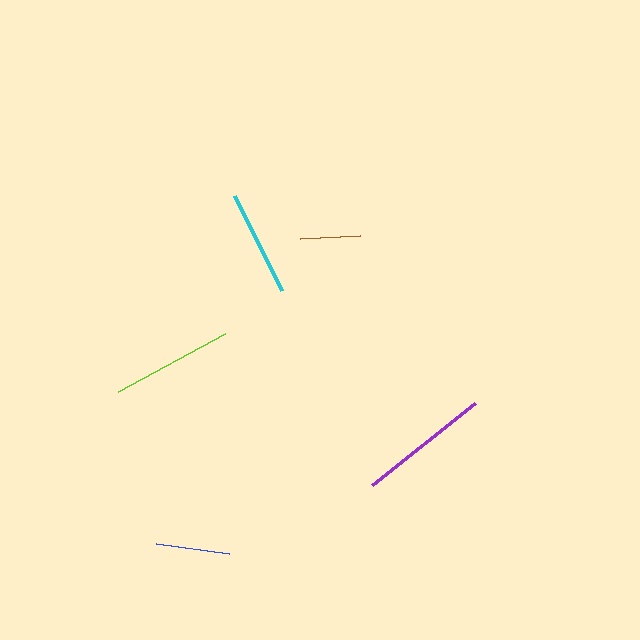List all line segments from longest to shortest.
From longest to shortest: purple, lime, cyan, blue, brown.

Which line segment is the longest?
The purple line is the longest at approximately 132 pixels.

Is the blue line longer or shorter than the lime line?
The lime line is longer than the blue line.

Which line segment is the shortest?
The brown line is the shortest at approximately 60 pixels.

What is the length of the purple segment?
The purple segment is approximately 132 pixels long.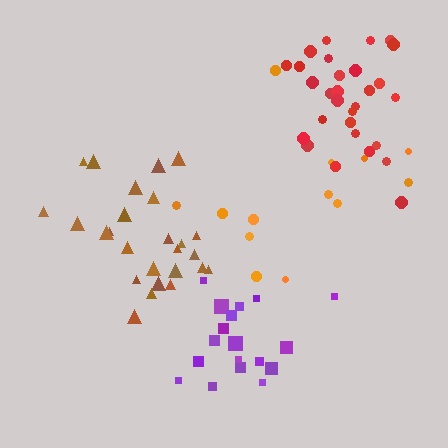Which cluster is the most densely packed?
Purple.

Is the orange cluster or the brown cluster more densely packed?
Brown.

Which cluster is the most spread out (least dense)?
Orange.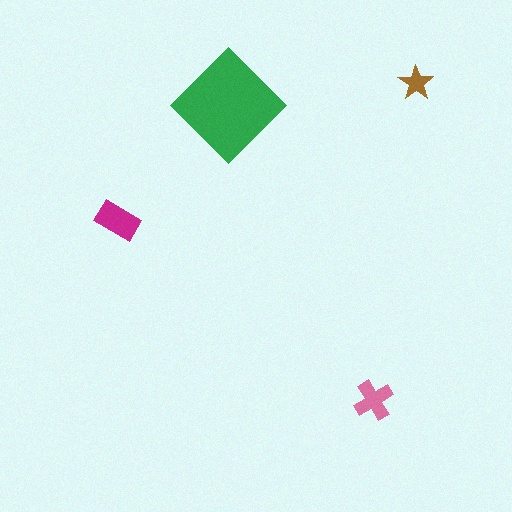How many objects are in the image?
There are 4 objects in the image.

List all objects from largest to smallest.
The green diamond, the magenta rectangle, the pink cross, the brown star.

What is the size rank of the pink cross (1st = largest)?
3rd.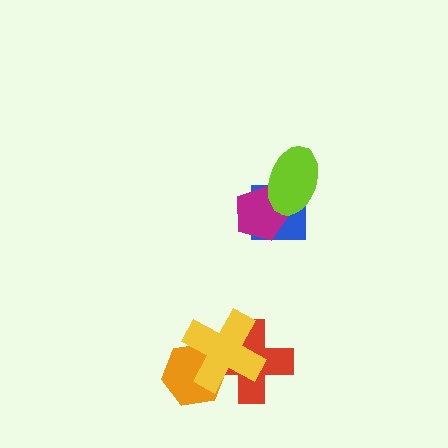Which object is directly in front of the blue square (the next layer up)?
The magenta pentagon is directly in front of the blue square.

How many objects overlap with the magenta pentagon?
2 objects overlap with the magenta pentagon.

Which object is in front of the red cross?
The yellow cross is in front of the red cross.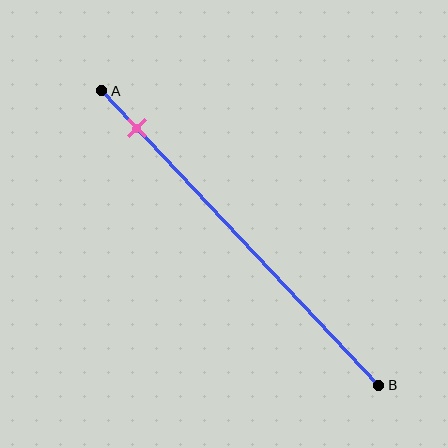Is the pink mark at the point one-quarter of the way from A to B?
No, the mark is at about 15% from A, not at the 25% one-quarter point.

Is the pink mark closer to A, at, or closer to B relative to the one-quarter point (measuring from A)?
The pink mark is closer to point A than the one-quarter point of segment AB.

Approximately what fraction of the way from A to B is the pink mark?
The pink mark is approximately 15% of the way from A to B.